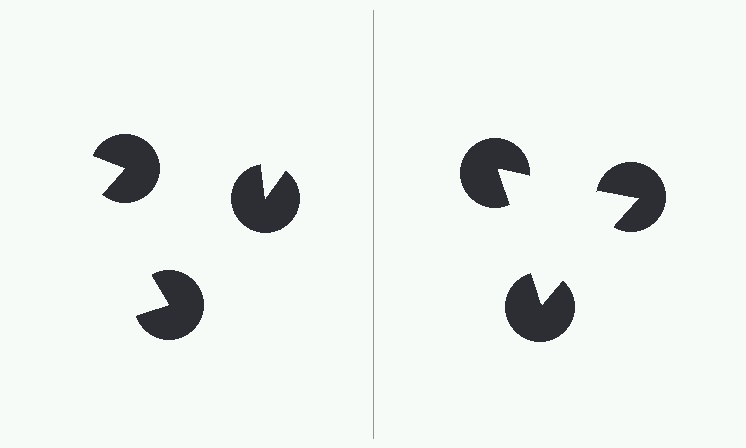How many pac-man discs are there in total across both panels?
6 — 3 on each side.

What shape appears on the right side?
An illusory triangle.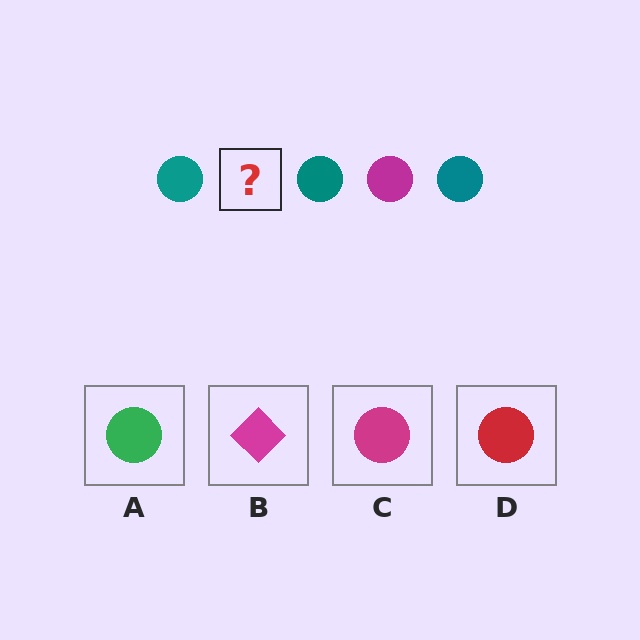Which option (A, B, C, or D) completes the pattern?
C.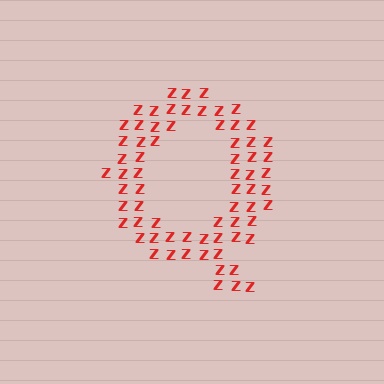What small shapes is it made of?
It is made of small letter Z's.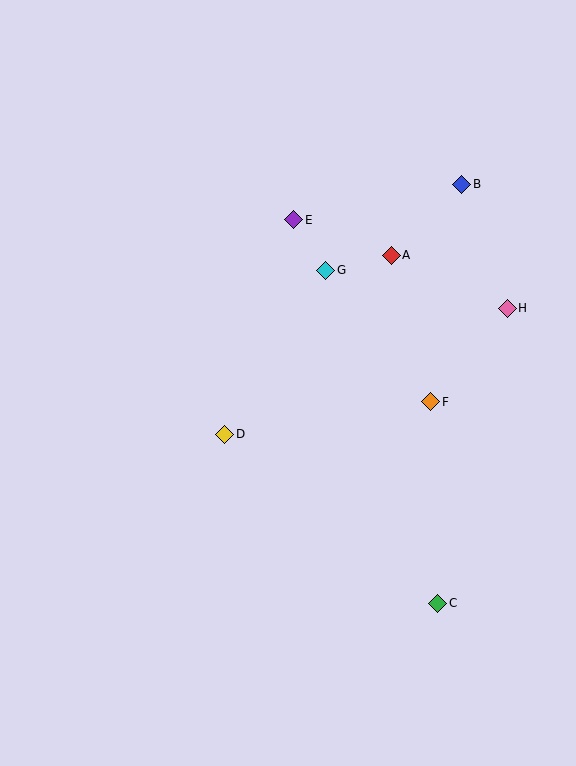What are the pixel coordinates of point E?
Point E is at (294, 220).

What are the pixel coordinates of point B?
Point B is at (462, 184).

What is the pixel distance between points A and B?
The distance between A and B is 100 pixels.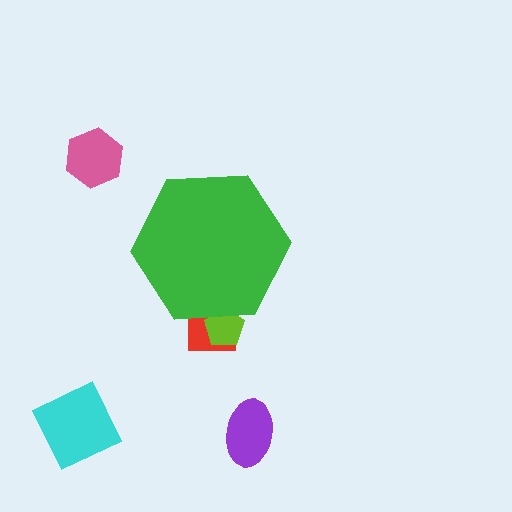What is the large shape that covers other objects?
A green hexagon.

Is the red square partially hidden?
Yes, the red square is partially hidden behind the green hexagon.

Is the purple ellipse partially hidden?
No, the purple ellipse is fully visible.